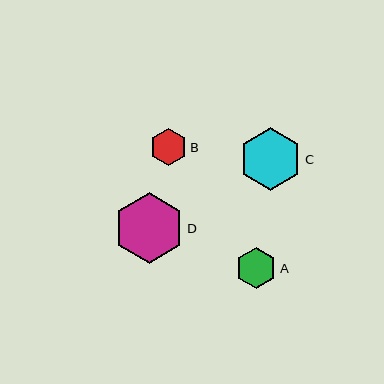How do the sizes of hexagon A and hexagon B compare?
Hexagon A and hexagon B are approximately the same size.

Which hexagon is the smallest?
Hexagon B is the smallest with a size of approximately 38 pixels.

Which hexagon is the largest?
Hexagon D is the largest with a size of approximately 71 pixels.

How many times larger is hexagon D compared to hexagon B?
Hexagon D is approximately 1.9 times the size of hexagon B.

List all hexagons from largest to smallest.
From largest to smallest: D, C, A, B.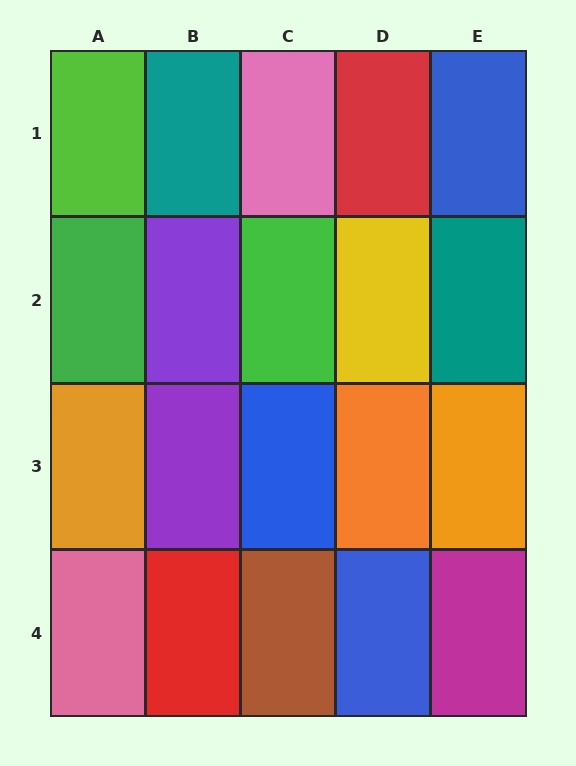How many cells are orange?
3 cells are orange.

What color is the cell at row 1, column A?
Lime.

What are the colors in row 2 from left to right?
Green, purple, green, yellow, teal.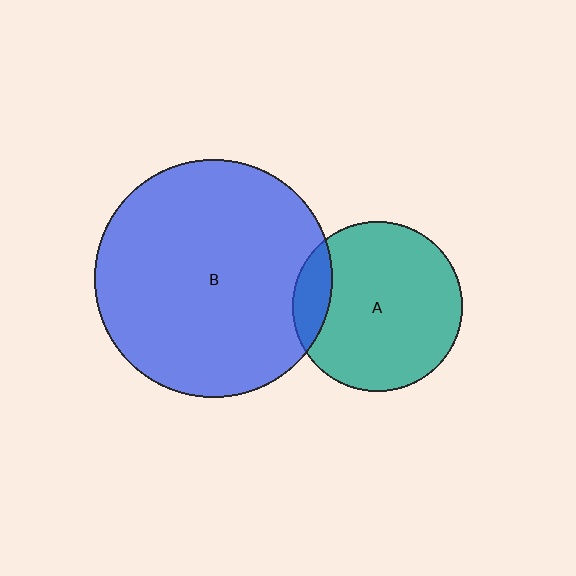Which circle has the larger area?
Circle B (blue).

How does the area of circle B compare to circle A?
Approximately 2.0 times.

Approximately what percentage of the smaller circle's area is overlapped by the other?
Approximately 15%.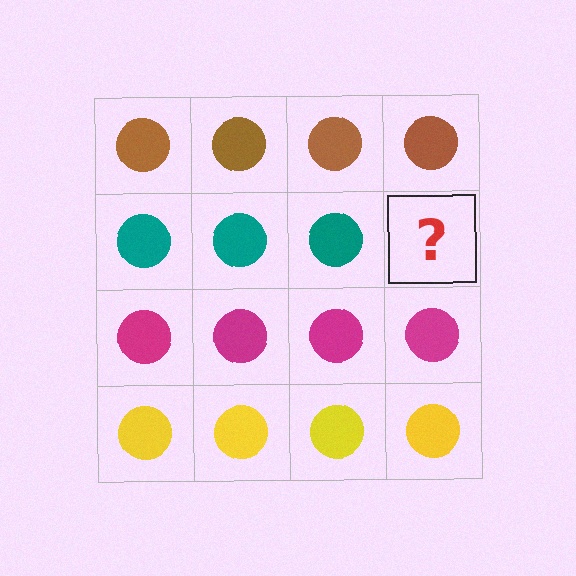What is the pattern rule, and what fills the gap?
The rule is that each row has a consistent color. The gap should be filled with a teal circle.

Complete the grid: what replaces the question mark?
The question mark should be replaced with a teal circle.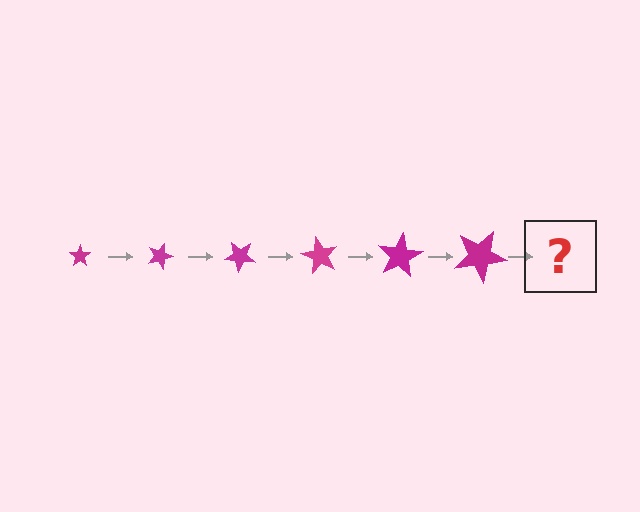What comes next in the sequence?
The next element should be a star, larger than the previous one and rotated 120 degrees from the start.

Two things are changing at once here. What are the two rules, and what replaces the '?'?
The two rules are that the star grows larger each step and it rotates 20 degrees each step. The '?' should be a star, larger than the previous one and rotated 120 degrees from the start.